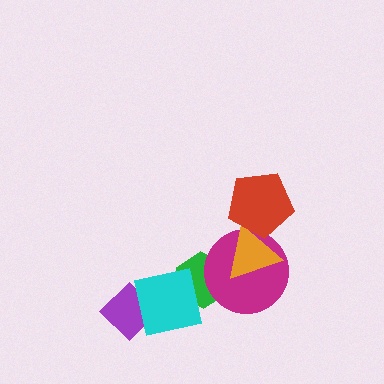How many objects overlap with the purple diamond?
1 object overlaps with the purple diamond.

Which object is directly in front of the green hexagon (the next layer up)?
The magenta circle is directly in front of the green hexagon.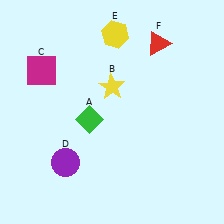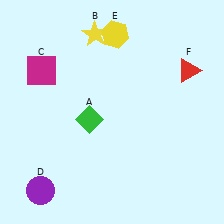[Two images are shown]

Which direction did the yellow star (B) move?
The yellow star (B) moved up.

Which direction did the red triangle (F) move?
The red triangle (F) moved right.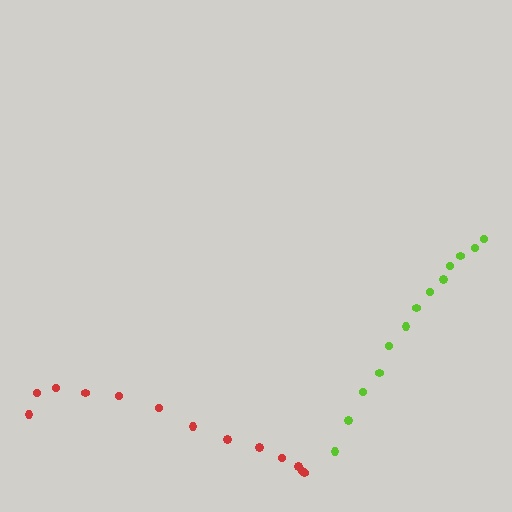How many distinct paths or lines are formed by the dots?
There are 2 distinct paths.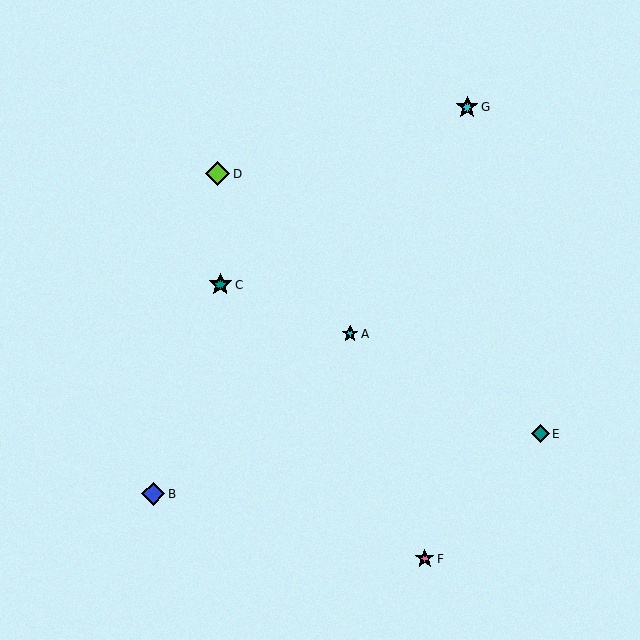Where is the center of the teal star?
The center of the teal star is at (220, 285).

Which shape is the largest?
The lime diamond (labeled D) is the largest.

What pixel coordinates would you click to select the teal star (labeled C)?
Click at (220, 285) to select the teal star C.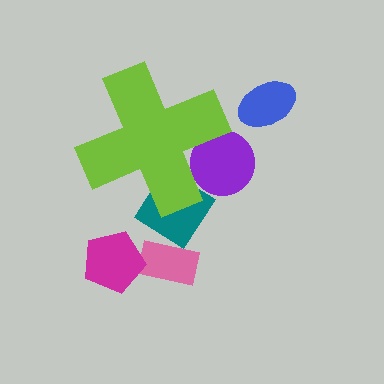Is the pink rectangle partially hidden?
No, the pink rectangle is fully visible.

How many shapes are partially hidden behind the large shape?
2 shapes are partially hidden.